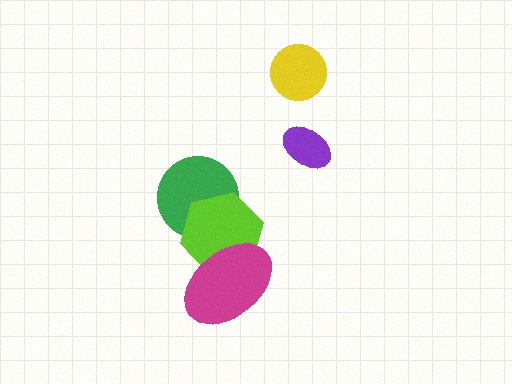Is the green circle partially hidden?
Yes, it is partially covered by another shape.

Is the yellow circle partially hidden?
No, no other shape covers it.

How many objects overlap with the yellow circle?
0 objects overlap with the yellow circle.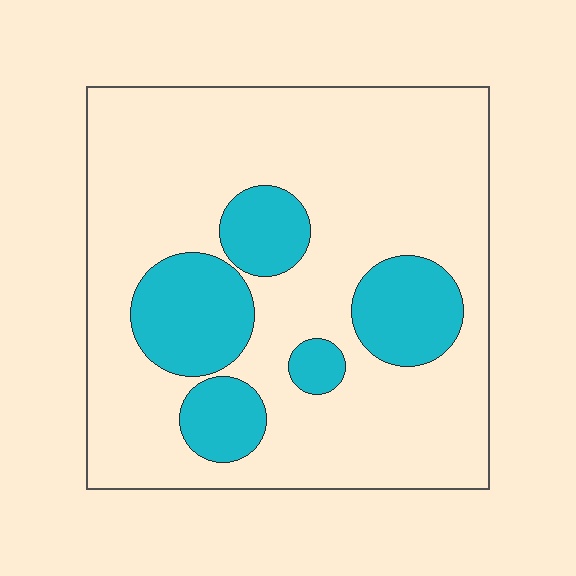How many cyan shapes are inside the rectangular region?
5.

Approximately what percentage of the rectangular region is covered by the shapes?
Approximately 25%.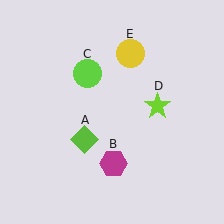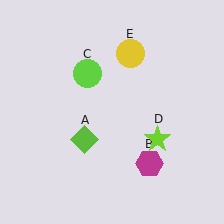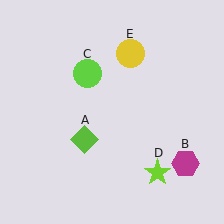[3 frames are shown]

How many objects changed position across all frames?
2 objects changed position: magenta hexagon (object B), lime star (object D).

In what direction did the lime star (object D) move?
The lime star (object D) moved down.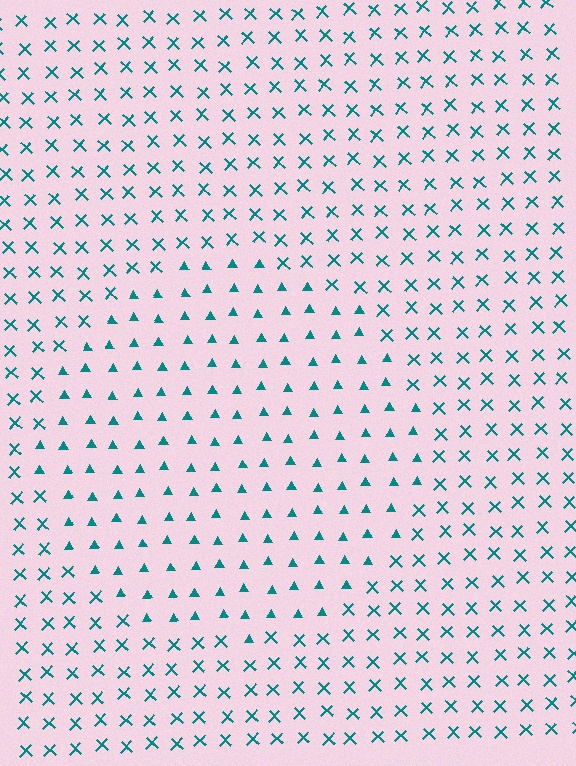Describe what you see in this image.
The image is filled with small teal elements arranged in a uniform grid. A circle-shaped region contains triangles, while the surrounding area contains X marks. The boundary is defined purely by the change in element shape.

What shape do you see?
I see a circle.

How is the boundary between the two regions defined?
The boundary is defined by a change in element shape: triangles inside vs. X marks outside. All elements share the same color and spacing.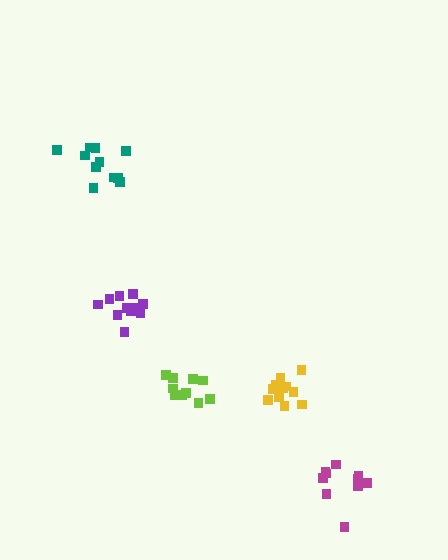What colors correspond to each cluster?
The clusters are colored: magenta, purple, yellow, teal, lime.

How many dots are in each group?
Group 1: 10 dots, Group 2: 11 dots, Group 3: 12 dots, Group 4: 11 dots, Group 5: 10 dots (54 total).